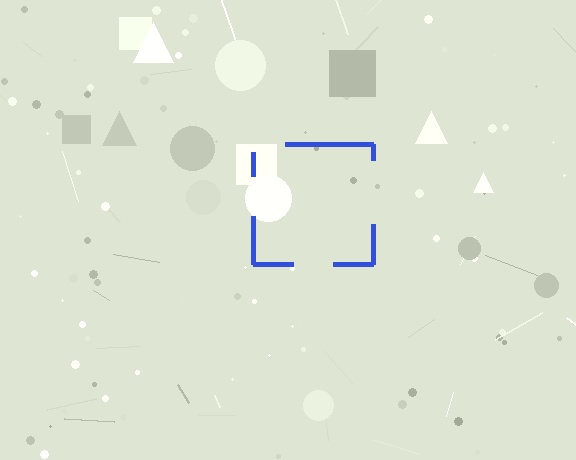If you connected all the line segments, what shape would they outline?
They would outline a square.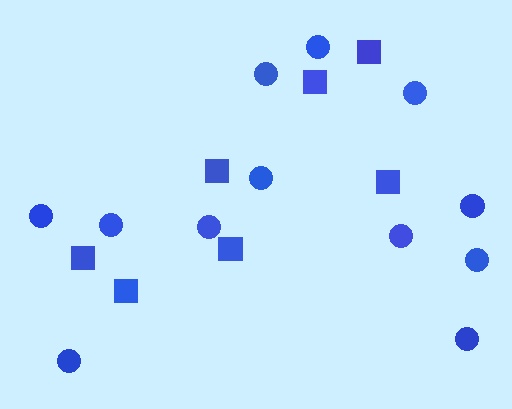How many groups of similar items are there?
There are 2 groups: one group of squares (7) and one group of circles (12).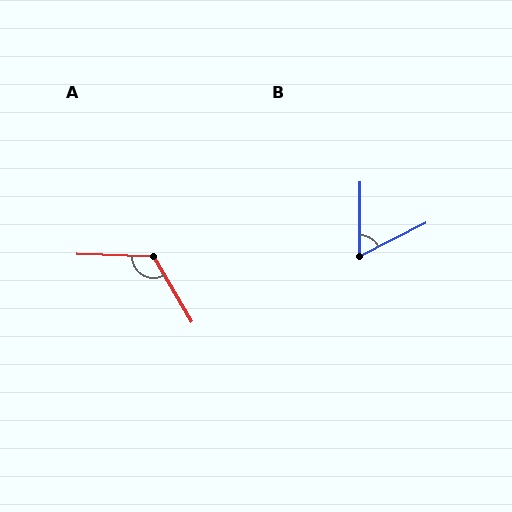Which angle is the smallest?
B, at approximately 63 degrees.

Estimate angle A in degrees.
Approximately 122 degrees.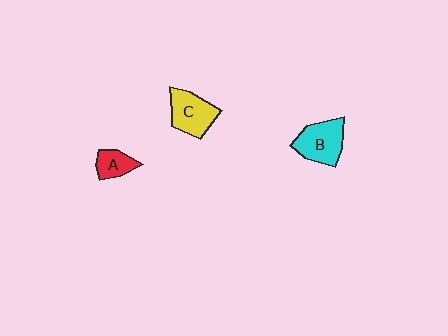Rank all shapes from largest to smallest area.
From largest to smallest: B (cyan), C (yellow), A (red).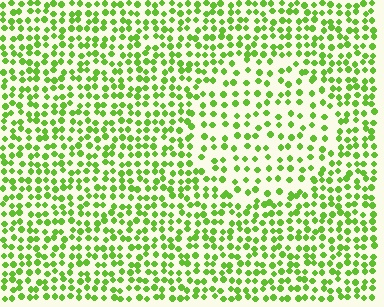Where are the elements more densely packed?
The elements are more densely packed outside the circle boundary.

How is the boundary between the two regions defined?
The boundary is defined by a change in element density (approximately 1.7x ratio). All elements are the same color, size, and shape.